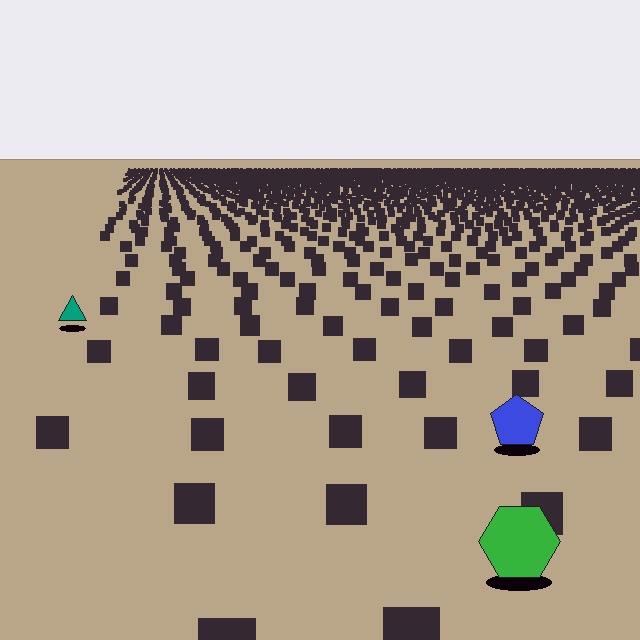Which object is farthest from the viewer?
The teal triangle is farthest from the viewer. It appears smaller and the ground texture around it is denser.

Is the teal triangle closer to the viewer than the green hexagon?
No. The green hexagon is closer — you can tell from the texture gradient: the ground texture is coarser near it.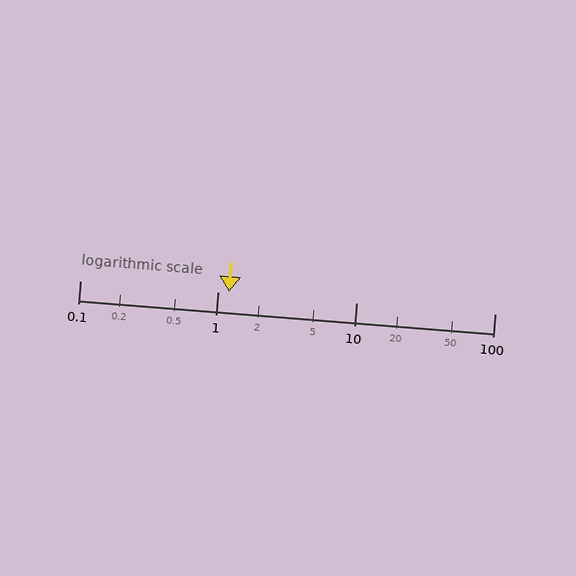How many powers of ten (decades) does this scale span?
The scale spans 3 decades, from 0.1 to 100.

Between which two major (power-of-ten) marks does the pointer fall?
The pointer is between 1 and 10.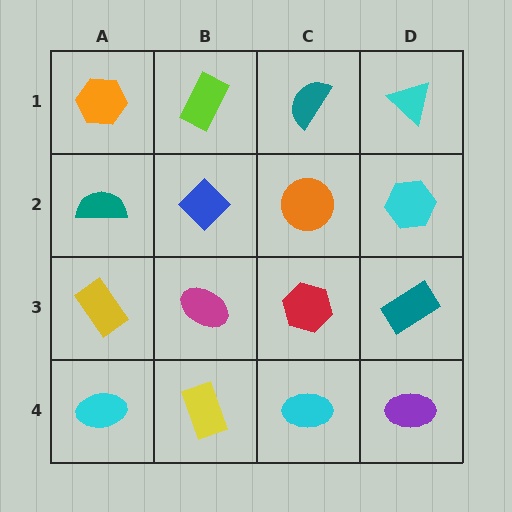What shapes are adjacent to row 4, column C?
A red hexagon (row 3, column C), a yellow rectangle (row 4, column B), a purple ellipse (row 4, column D).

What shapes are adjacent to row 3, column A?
A teal semicircle (row 2, column A), a cyan ellipse (row 4, column A), a magenta ellipse (row 3, column B).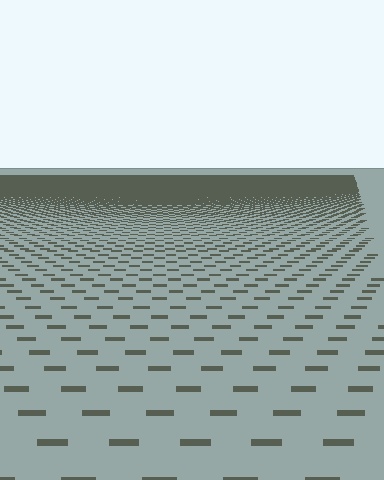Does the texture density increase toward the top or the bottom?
Density increases toward the top.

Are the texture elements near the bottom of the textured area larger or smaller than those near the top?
Larger. Near the bottom, elements are closer to the viewer and appear at a bigger on-screen size.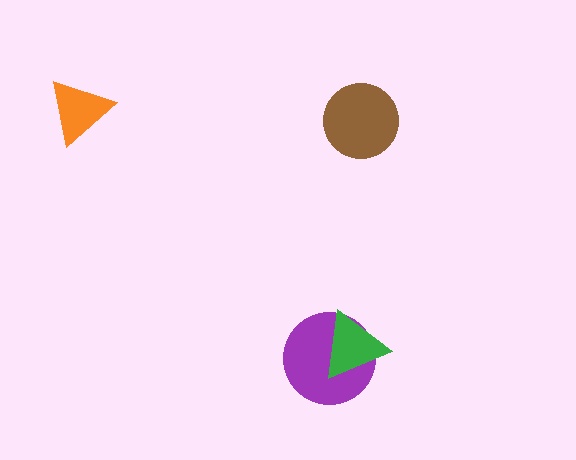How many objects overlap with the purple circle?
1 object overlaps with the purple circle.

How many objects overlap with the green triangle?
1 object overlaps with the green triangle.